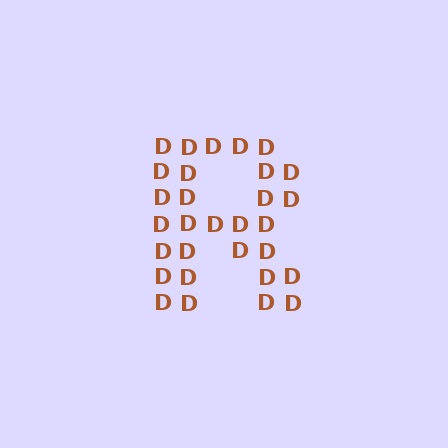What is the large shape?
The large shape is the letter R.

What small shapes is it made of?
It is made of small letter D's.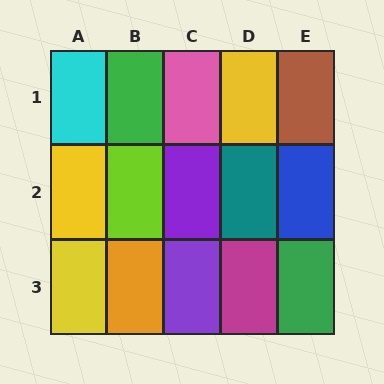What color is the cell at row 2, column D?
Teal.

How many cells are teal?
1 cell is teal.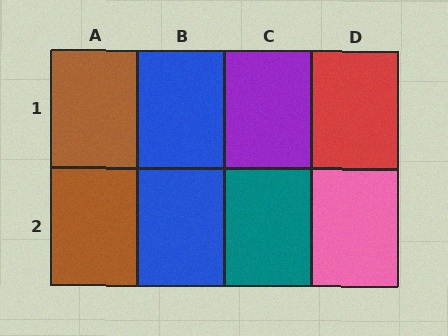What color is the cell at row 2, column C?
Teal.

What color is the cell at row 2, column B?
Blue.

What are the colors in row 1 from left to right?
Brown, blue, purple, red.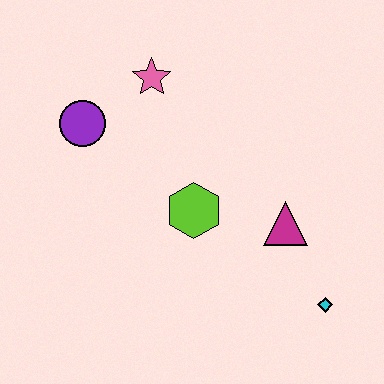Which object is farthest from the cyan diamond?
The purple circle is farthest from the cyan diamond.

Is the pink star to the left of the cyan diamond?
Yes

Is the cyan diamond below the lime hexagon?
Yes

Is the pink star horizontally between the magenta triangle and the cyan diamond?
No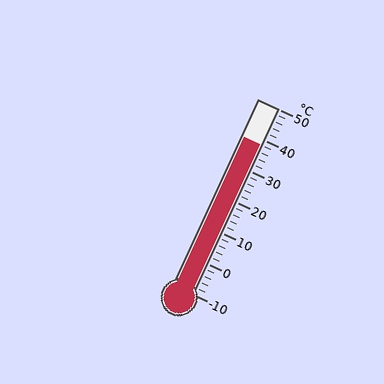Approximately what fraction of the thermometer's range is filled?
The thermometer is filled to approximately 80% of its range.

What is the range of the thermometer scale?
The thermometer scale ranges from -10°C to 50°C.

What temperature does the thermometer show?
The thermometer shows approximately 38°C.